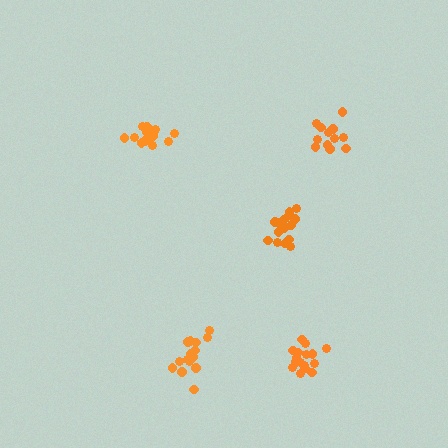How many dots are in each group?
Group 1: 16 dots, Group 2: 15 dots, Group 3: 16 dots, Group 4: 17 dots, Group 5: 12 dots (76 total).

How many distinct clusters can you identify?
There are 5 distinct clusters.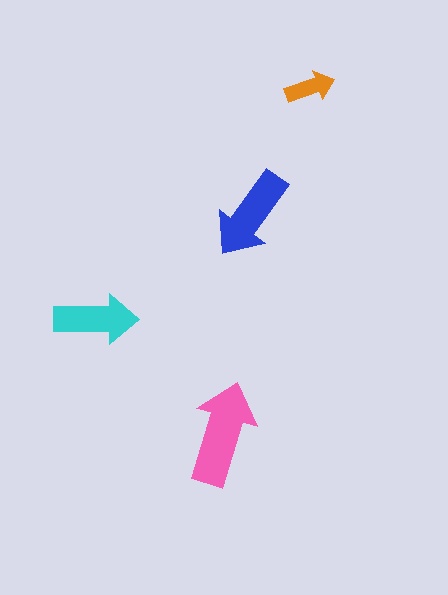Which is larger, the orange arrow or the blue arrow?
The blue one.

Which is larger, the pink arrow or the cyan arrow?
The pink one.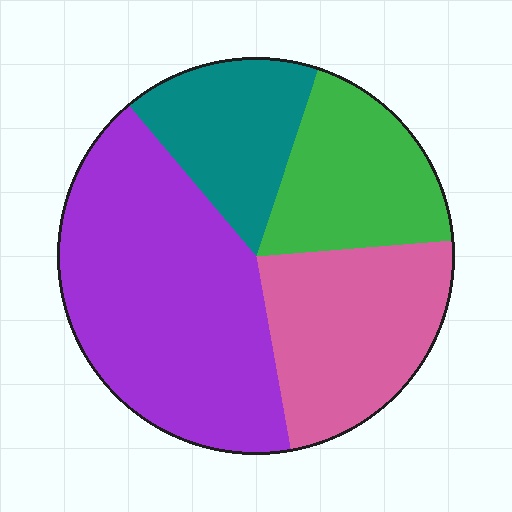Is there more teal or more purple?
Purple.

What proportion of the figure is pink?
Pink covers 23% of the figure.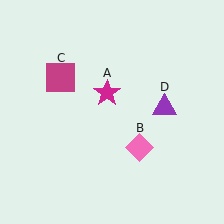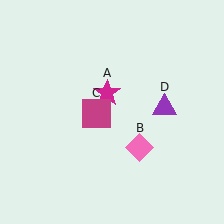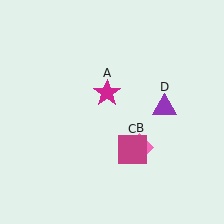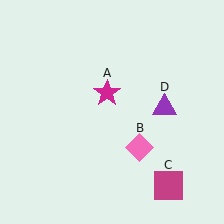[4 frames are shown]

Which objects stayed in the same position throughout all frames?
Magenta star (object A) and pink diamond (object B) and purple triangle (object D) remained stationary.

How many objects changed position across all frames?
1 object changed position: magenta square (object C).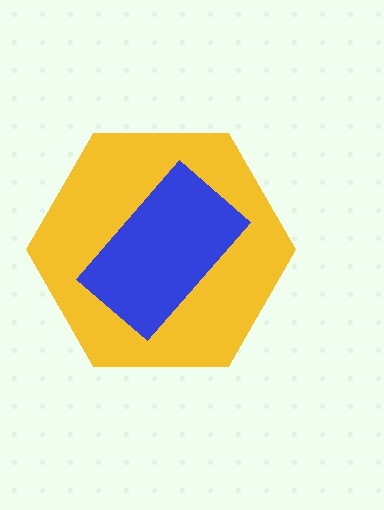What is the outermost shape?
The yellow hexagon.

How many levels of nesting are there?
2.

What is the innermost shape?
The blue rectangle.